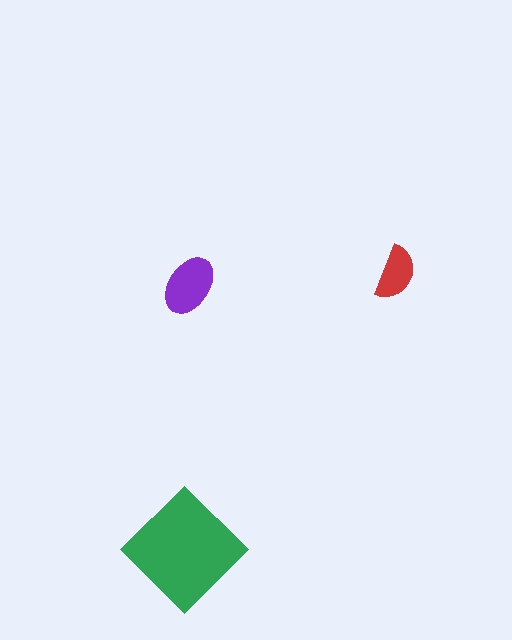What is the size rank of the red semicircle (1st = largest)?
3rd.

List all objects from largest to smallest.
The green diamond, the purple ellipse, the red semicircle.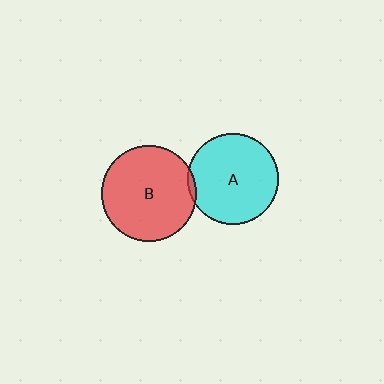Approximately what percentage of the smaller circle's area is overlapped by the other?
Approximately 5%.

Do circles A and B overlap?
Yes.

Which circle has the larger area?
Circle B (red).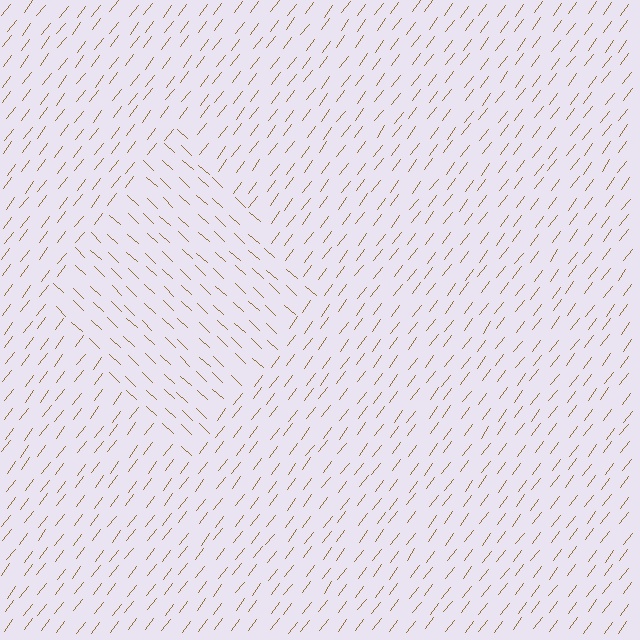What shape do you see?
I see a diamond.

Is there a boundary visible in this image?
Yes, there is a texture boundary formed by a change in line orientation.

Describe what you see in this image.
The image is filled with small brown line segments. A diamond region in the image has lines oriented differently from the surrounding lines, creating a visible texture boundary.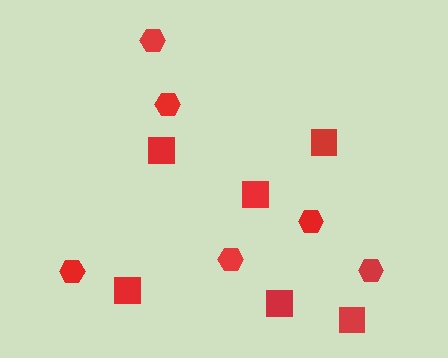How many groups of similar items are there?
There are 2 groups: one group of squares (6) and one group of hexagons (6).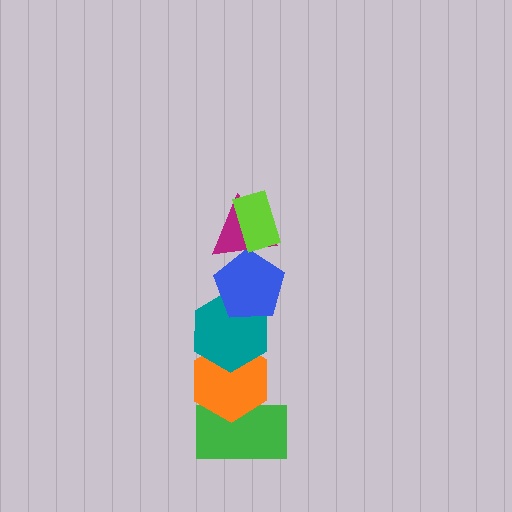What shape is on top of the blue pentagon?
The magenta triangle is on top of the blue pentagon.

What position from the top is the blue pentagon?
The blue pentagon is 3rd from the top.